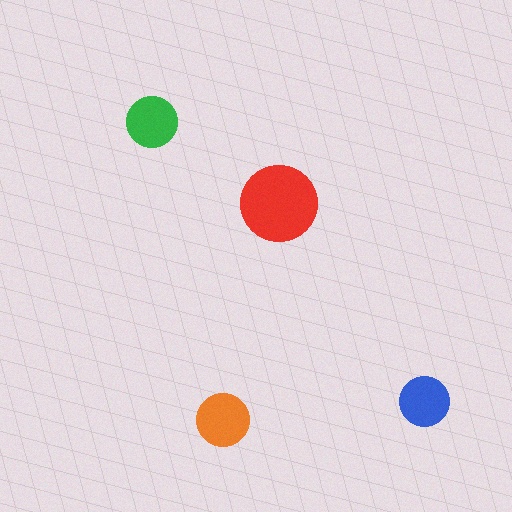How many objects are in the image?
There are 4 objects in the image.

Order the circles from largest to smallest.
the red one, the orange one, the green one, the blue one.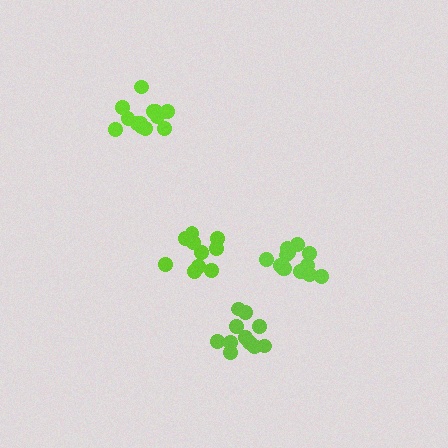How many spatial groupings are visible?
There are 4 spatial groupings.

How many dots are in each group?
Group 1: 14 dots, Group 2: 12 dots, Group 3: 10 dots, Group 4: 13 dots (49 total).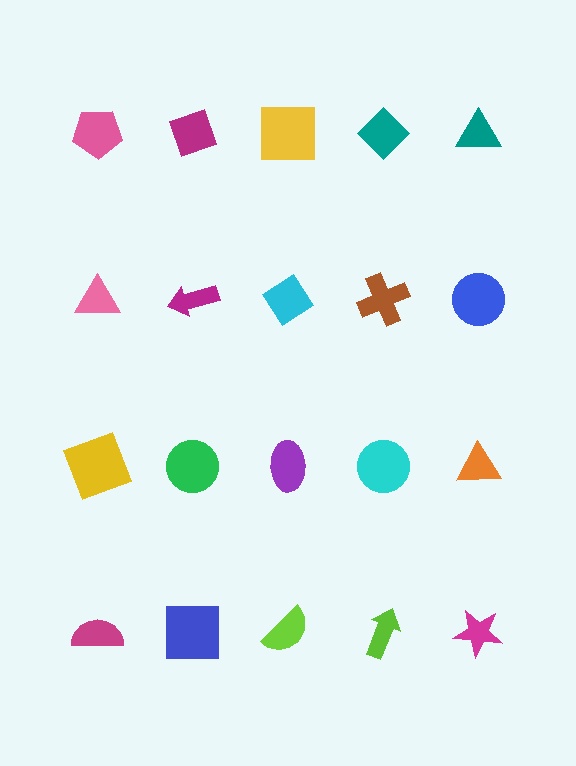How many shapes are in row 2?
5 shapes.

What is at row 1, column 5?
A teal triangle.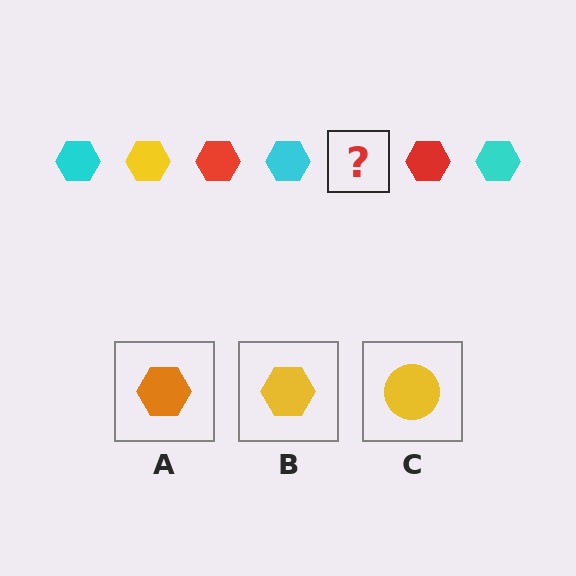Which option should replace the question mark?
Option B.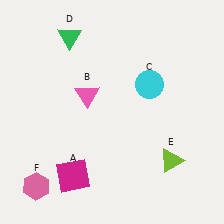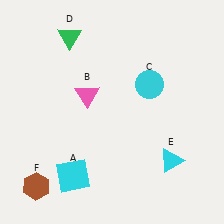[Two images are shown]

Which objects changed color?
A changed from magenta to cyan. E changed from lime to cyan. F changed from pink to brown.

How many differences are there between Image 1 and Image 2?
There are 3 differences between the two images.